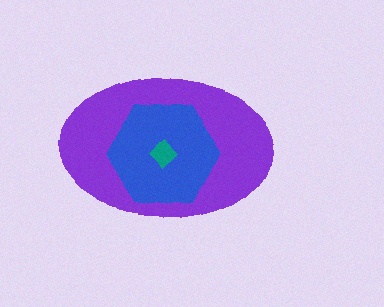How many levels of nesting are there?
3.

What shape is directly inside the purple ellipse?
The blue hexagon.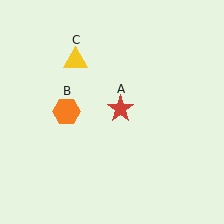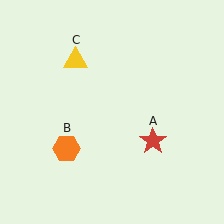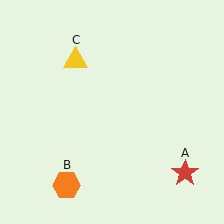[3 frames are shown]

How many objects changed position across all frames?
2 objects changed position: red star (object A), orange hexagon (object B).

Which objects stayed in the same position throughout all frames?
Yellow triangle (object C) remained stationary.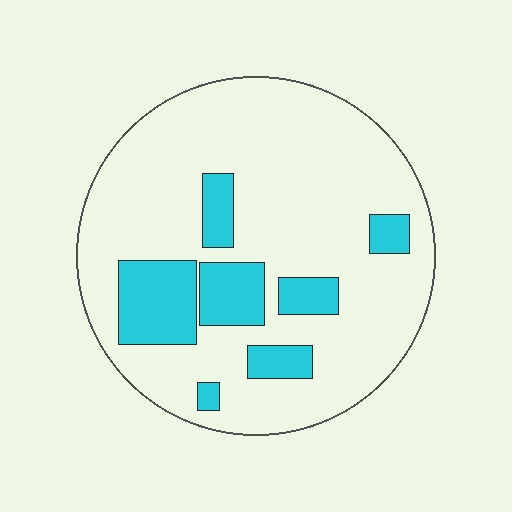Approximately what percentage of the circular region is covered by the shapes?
Approximately 20%.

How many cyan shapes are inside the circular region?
7.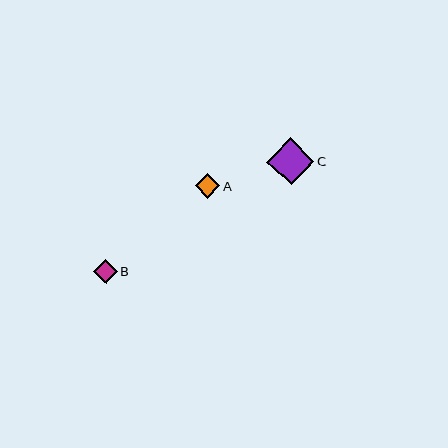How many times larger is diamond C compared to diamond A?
Diamond C is approximately 1.9 times the size of diamond A.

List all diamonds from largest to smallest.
From largest to smallest: C, A, B.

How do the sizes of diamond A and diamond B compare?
Diamond A and diamond B are approximately the same size.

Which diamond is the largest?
Diamond C is the largest with a size of approximately 47 pixels.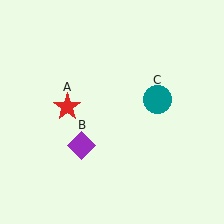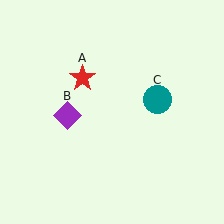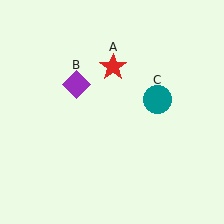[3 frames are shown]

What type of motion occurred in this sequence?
The red star (object A), purple diamond (object B) rotated clockwise around the center of the scene.